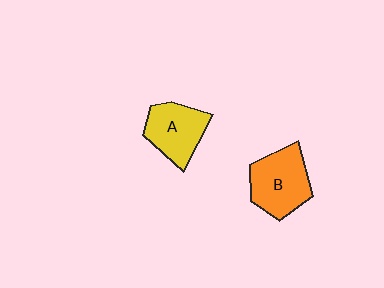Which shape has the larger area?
Shape B (orange).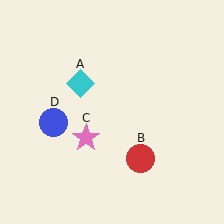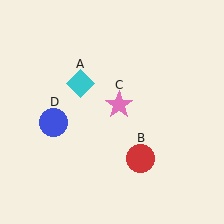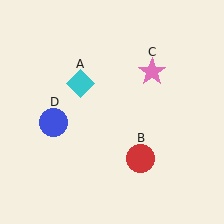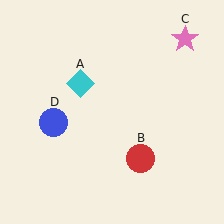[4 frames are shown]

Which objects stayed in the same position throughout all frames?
Cyan diamond (object A) and red circle (object B) and blue circle (object D) remained stationary.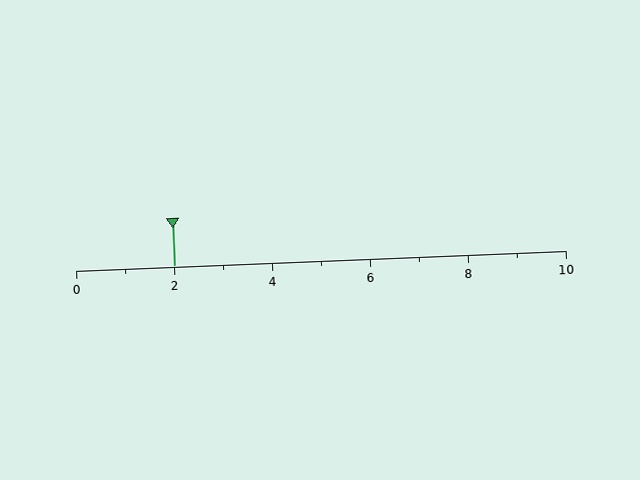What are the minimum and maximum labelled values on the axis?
The axis runs from 0 to 10.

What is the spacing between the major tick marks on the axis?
The major ticks are spaced 2 apart.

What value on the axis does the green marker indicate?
The marker indicates approximately 2.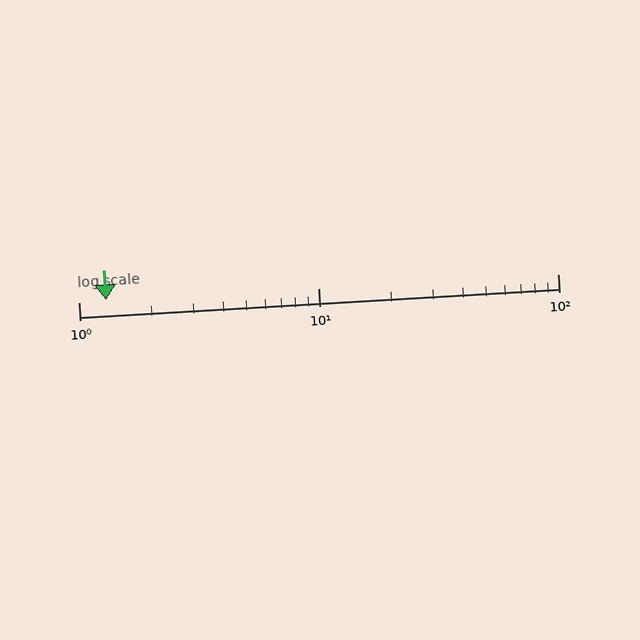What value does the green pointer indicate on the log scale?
The pointer indicates approximately 1.3.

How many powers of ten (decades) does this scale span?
The scale spans 2 decades, from 1 to 100.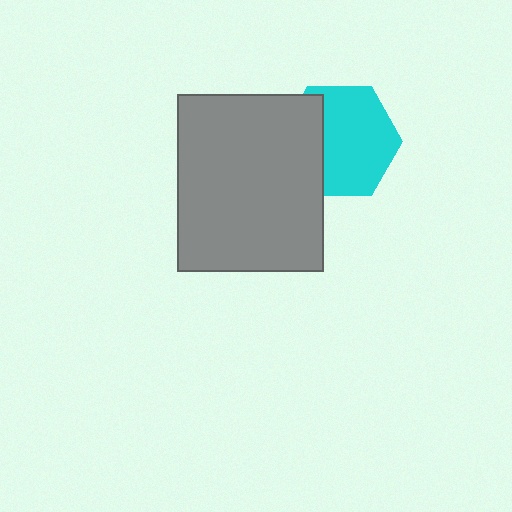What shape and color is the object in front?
The object in front is a gray rectangle.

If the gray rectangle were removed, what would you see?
You would see the complete cyan hexagon.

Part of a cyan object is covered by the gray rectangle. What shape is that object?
It is a hexagon.